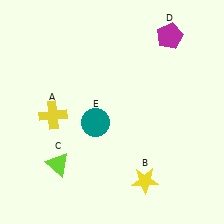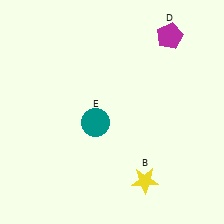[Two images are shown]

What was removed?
The lime triangle (C), the yellow cross (A) were removed in Image 2.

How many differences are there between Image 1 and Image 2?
There are 2 differences between the two images.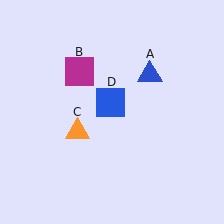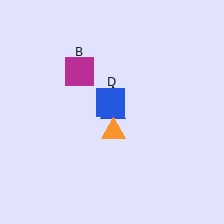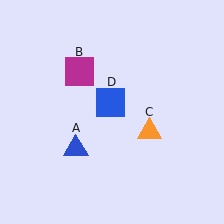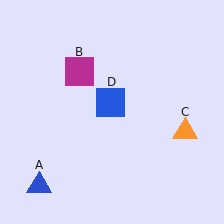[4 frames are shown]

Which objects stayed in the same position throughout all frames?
Magenta square (object B) and blue square (object D) remained stationary.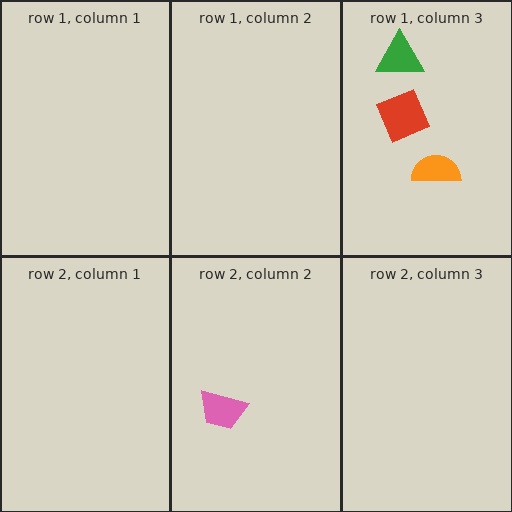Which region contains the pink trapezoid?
The row 2, column 2 region.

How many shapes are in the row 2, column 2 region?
1.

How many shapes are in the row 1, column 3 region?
3.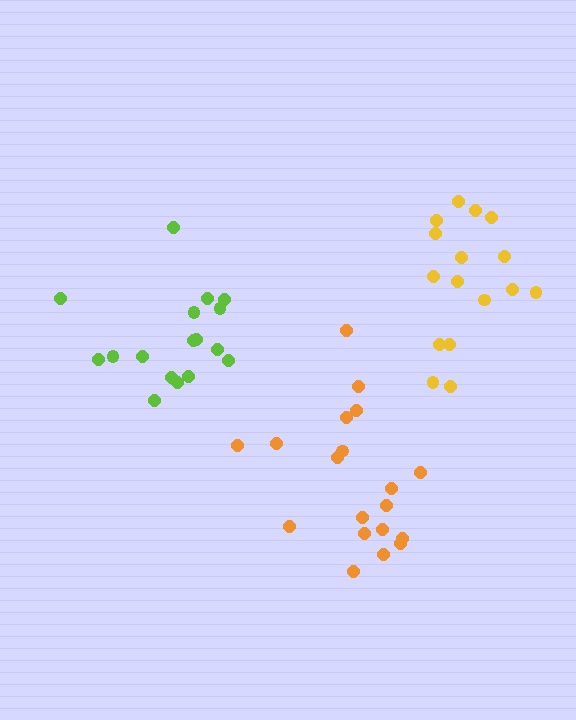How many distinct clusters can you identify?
There are 3 distinct clusters.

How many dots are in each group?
Group 1: 17 dots, Group 2: 16 dots, Group 3: 19 dots (52 total).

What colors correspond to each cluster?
The clusters are colored: lime, yellow, orange.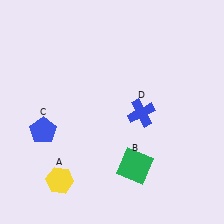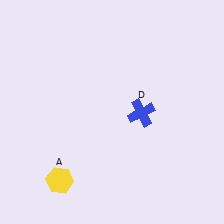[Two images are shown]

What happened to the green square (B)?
The green square (B) was removed in Image 2. It was in the bottom-right area of Image 1.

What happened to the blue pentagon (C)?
The blue pentagon (C) was removed in Image 2. It was in the bottom-left area of Image 1.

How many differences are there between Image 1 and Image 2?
There are 2 differences between the two images.